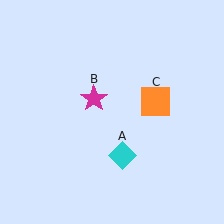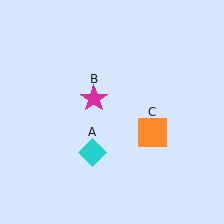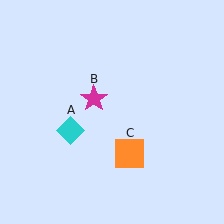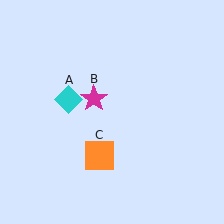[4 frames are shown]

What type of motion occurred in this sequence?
The cyan diamond (object A), orange square (object C) rotated clockwise around the center of the scene.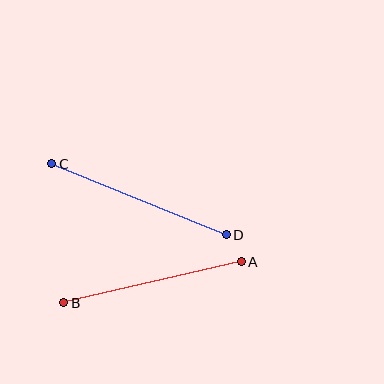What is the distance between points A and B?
The distance is approximately 182 pixels.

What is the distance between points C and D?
The distance is approximately 188 pixels.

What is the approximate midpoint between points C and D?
The midpoint is at approximately (139, 199) pixels.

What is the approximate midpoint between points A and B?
The midpoint is at approximately (153, 282) pixels.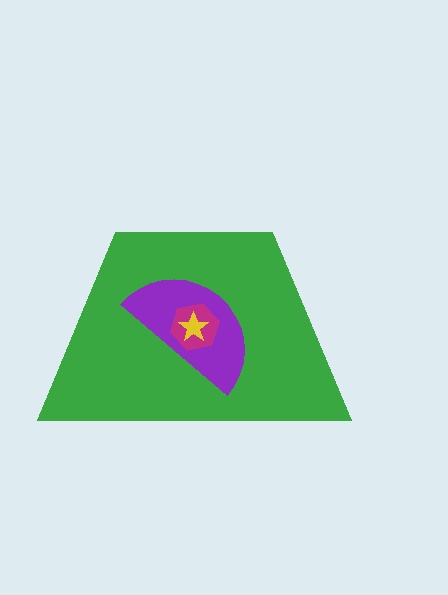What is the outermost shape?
The green trapezoid.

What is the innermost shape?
The yellow star.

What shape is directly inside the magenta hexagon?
The yellow star.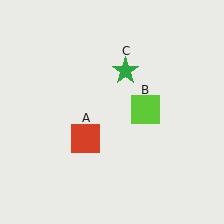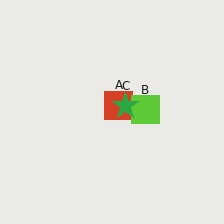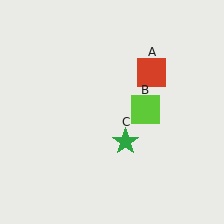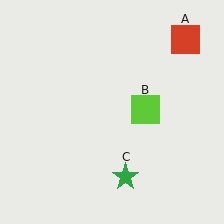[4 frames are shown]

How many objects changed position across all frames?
2 objects changed position: red square (object A), green star (object C).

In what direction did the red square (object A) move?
The red square (object A) moved up and to the right.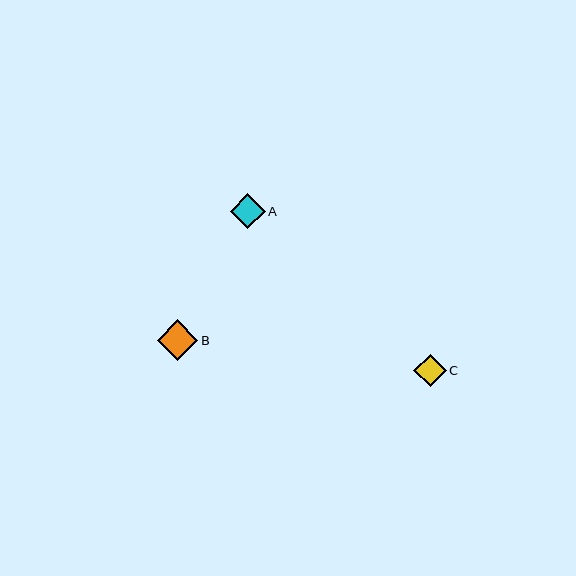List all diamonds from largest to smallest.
From largest to smallest: B, A, C.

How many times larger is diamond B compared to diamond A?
Diamond B is approximately 1.2 times the size of diamond A.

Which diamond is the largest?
Diamond B is the largest with a size of approximately 41 pixels.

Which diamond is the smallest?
Diamond C is the smallest with a size of approximately 33 pixels.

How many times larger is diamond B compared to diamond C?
Diamond B is approximately 1.2 times the size of diamond C.